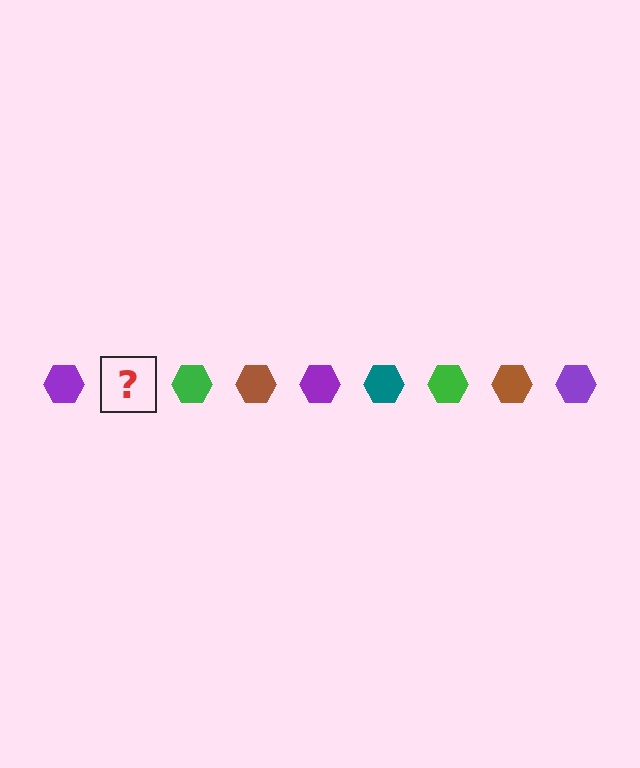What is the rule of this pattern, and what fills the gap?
The rule is that the pattern cycles through purple, teal, green, brown hexagons. The gap should be filled with a teal hexagon.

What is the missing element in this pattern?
The missing element is a teal hexagon.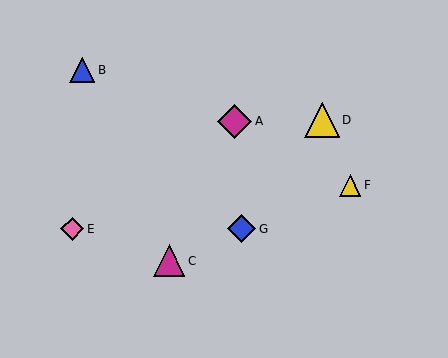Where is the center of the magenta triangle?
The center of the magenta triangle is at (169, 261).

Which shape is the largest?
The yellow triangle (labeled D) is the largest.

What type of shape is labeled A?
Shape A is a magenta diamond.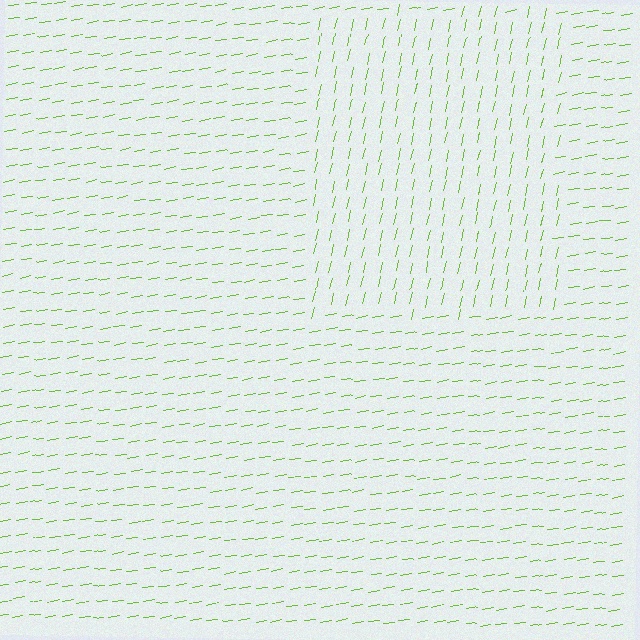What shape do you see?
I see a rectangle.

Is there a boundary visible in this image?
Yes, there is a texture boundary formed by a change in line orientation.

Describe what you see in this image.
The image is filled with small lime line segments. A rectangle region in the image has lines oriented differently from the surrounding lines, creating a visible texture boundary.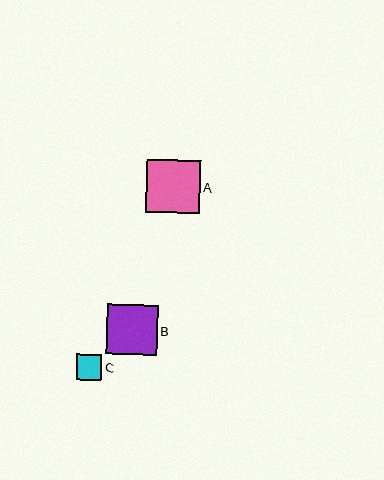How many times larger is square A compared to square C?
Square A is approximately 2.1 times the size of square C.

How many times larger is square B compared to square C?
Square B is approximately 2.0 times the size of square C.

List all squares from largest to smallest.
From largest to smallest: A, B, C.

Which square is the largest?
Square A is the largest with a size of approximately 54 pixels.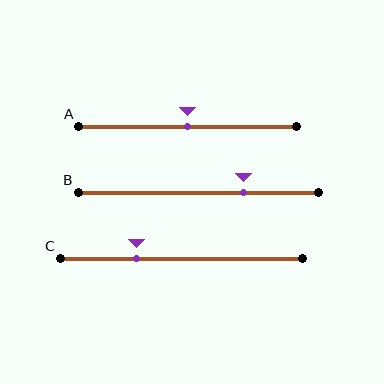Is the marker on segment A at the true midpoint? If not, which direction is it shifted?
Yes, the marker on segment A is at the true midpoint.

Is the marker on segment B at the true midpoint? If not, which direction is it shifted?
No, the marker on segment B is shifted to the right by about 19% of the segment length.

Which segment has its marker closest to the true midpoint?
Segment A has its marker closest to the true midpoint.